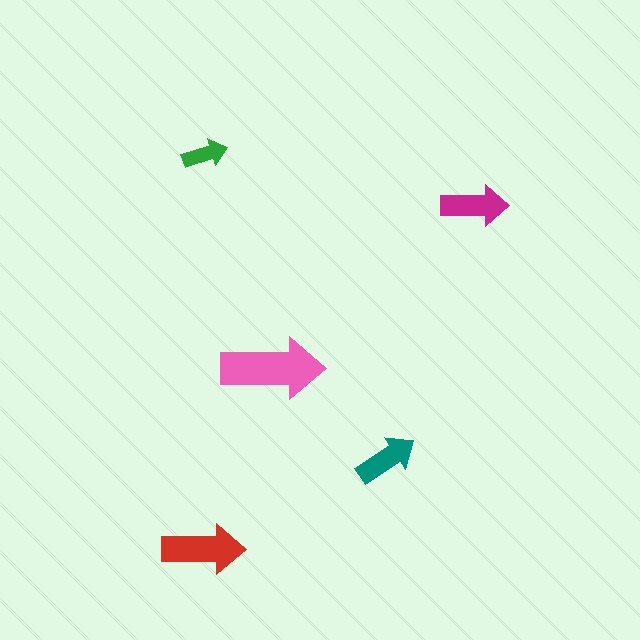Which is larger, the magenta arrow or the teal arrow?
The magenta one.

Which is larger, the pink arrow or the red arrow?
The pink one.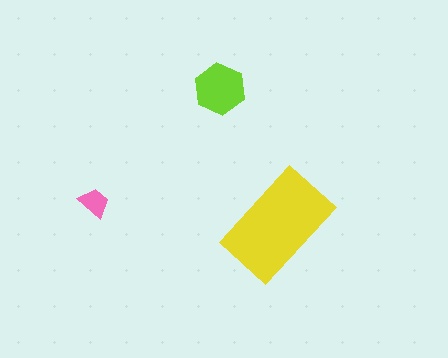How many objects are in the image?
There are 3 objects in the image.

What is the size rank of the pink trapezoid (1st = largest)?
3rd.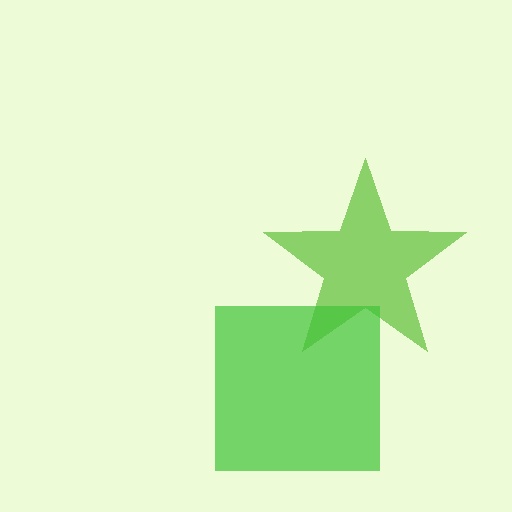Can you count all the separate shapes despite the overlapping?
Yes, there are 2 separate shapes.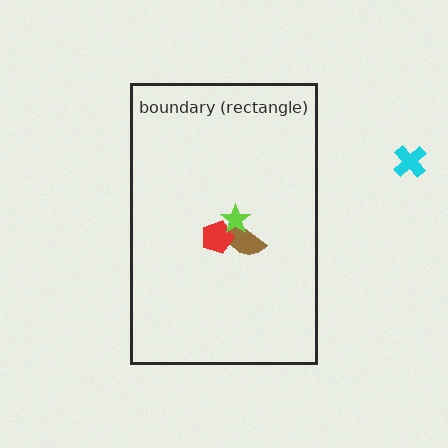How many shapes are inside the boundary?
3 inside, 1 outside.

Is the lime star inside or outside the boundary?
Inside.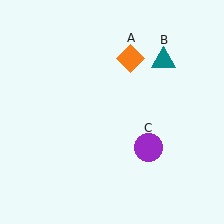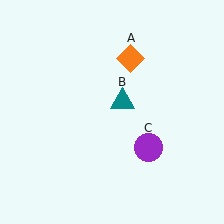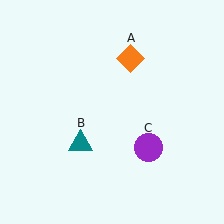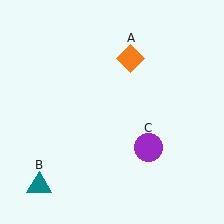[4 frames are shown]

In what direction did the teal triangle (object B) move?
The teal triangle (object B) moved down and to the left.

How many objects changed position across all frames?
1 object changed position: teal triangle (object B).